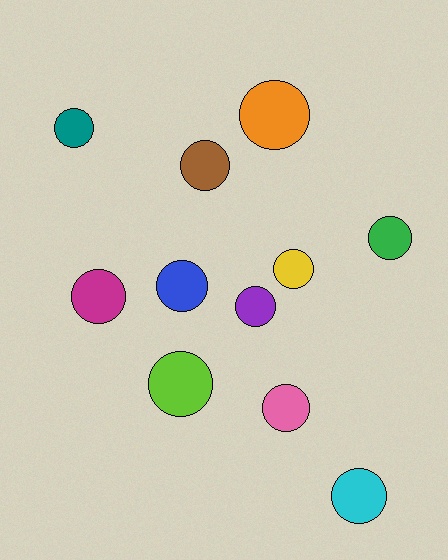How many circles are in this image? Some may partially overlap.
There are 11 circles.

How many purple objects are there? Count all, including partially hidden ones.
There is 1 purple object.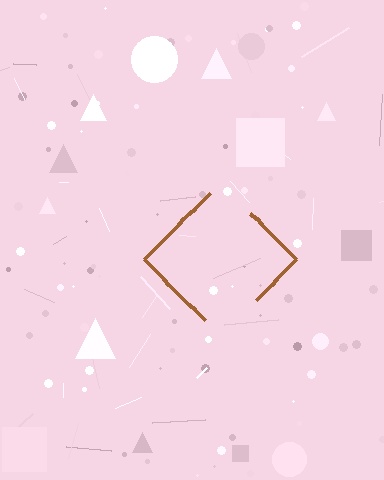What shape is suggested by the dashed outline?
The dashed outline suggests a diamond.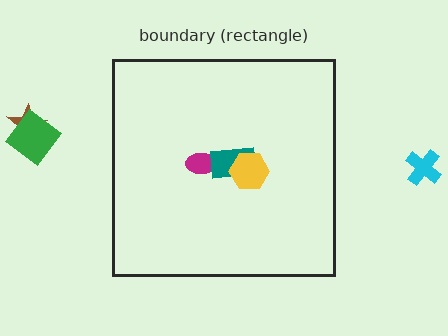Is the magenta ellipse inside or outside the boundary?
Inside.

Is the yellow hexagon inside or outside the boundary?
Inside.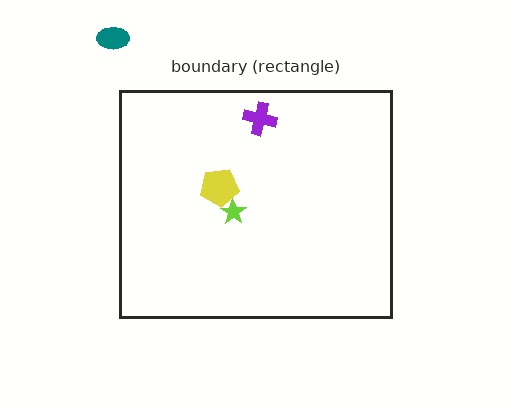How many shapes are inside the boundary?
3 inside, 1 outside.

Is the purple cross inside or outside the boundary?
Inside.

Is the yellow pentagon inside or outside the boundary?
Inside.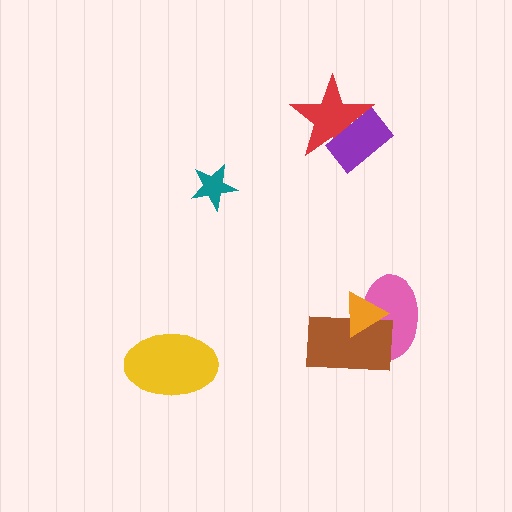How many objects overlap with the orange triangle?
2 objects overlap with the orange triangle.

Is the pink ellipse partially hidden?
Yes, it is partially covered by another shape.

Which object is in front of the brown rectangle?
The orange triangle is in front of the brown rectangle.